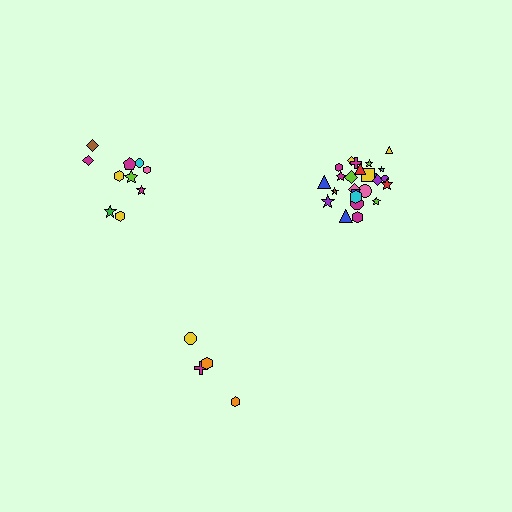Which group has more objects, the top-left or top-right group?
The top-right group.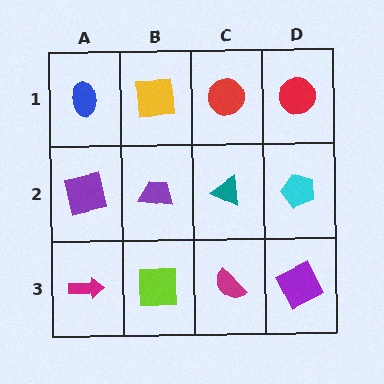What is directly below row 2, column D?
A purple square.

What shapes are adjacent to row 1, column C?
A teal triangle (row 2, column C), a yellow square (row 1, column B), a red circle (row 1, column D).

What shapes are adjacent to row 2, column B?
A yellow square (row 1, column B), a lime square (row 3, column B), a purple square (row 2, column A), a teal triangle (row 2, column C).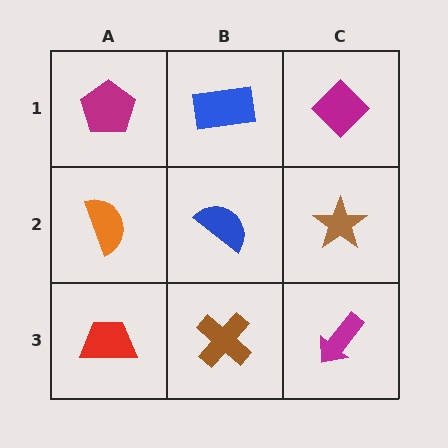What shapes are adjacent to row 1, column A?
An orange semicircle (row 2, column A), a blue rectangle (row 1, column B).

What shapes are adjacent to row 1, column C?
A brown star (row 2, column C), a blue rectangle (row 1, column B).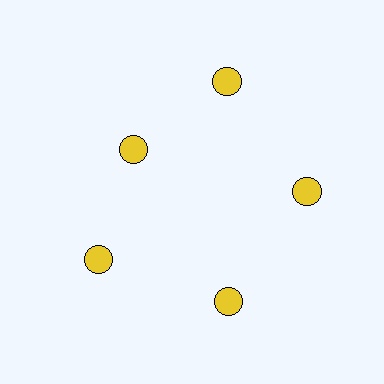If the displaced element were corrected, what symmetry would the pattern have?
It would have 5-fold rotational symmetry — the pattern would map onto itself every 72 degrees.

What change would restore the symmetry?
The symmetry would be restored by moving it outward, back onto the ring so that all 5 circles sit at equal angles and equal distance from the center.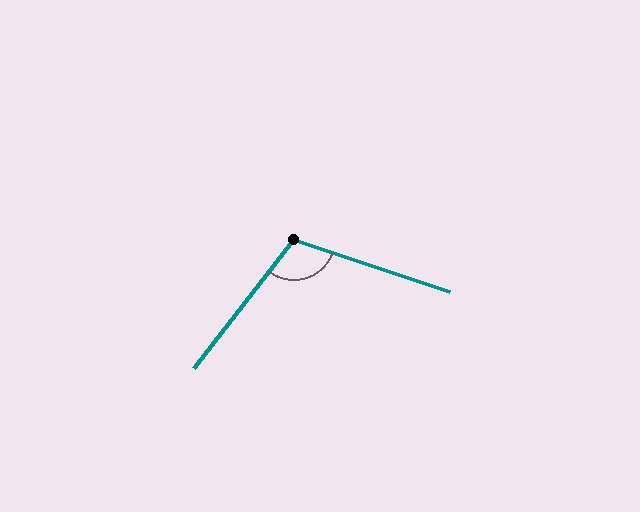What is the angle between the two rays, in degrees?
Approximately 109 degrees.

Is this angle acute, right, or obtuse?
It is obtuse.